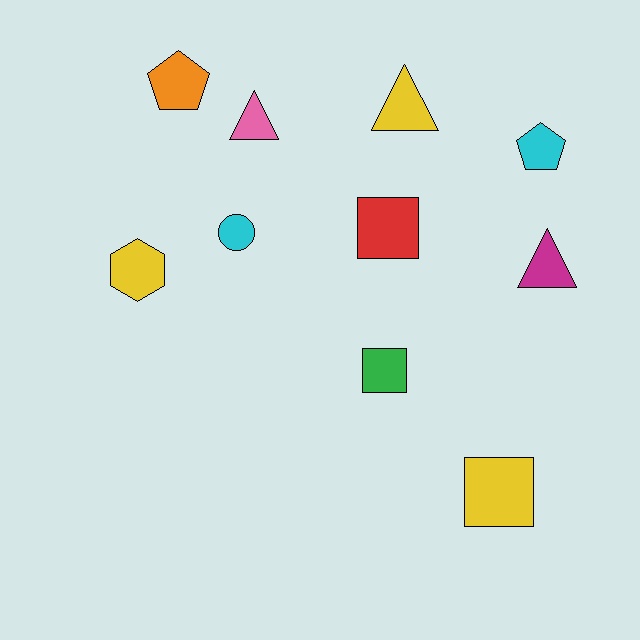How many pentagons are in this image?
There are 2 pentagons.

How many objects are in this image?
There are 10 objects.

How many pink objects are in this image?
There is 1 pink object.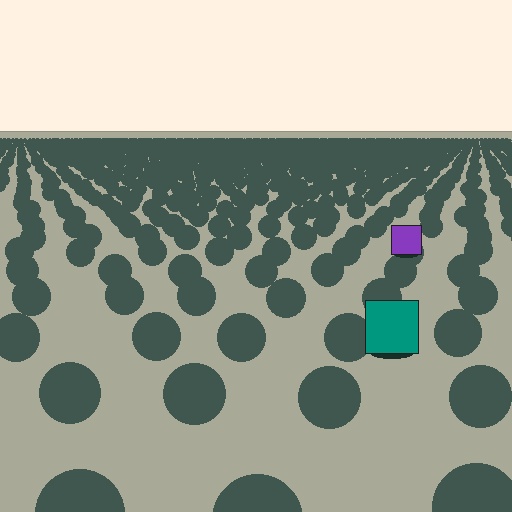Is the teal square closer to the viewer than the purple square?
Yes. The teal square is closer — you can tell from the texture gradient: the ground texture is coarser near it.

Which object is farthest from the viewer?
The purple square is farthest from the viewer. It appears smaller and the ground texture around it is denser.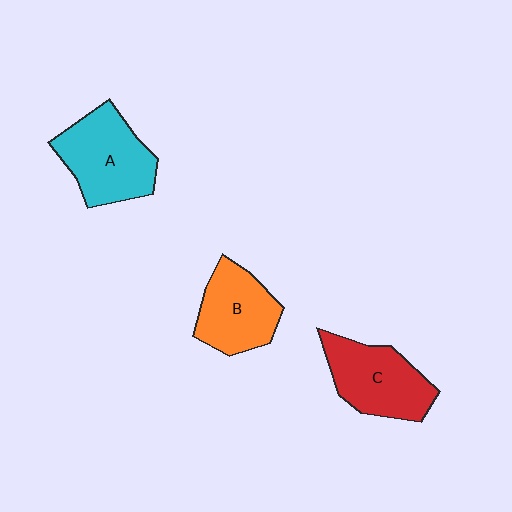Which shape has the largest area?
Shape A (cyan).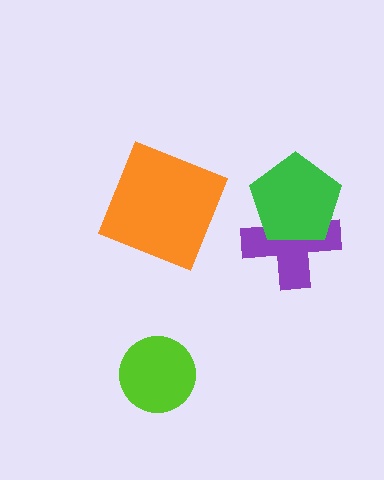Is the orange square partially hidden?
No, no other shape covers it.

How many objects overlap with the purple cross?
1 object overlaps with the purple cross.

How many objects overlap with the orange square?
0 objects overlap with the orange square.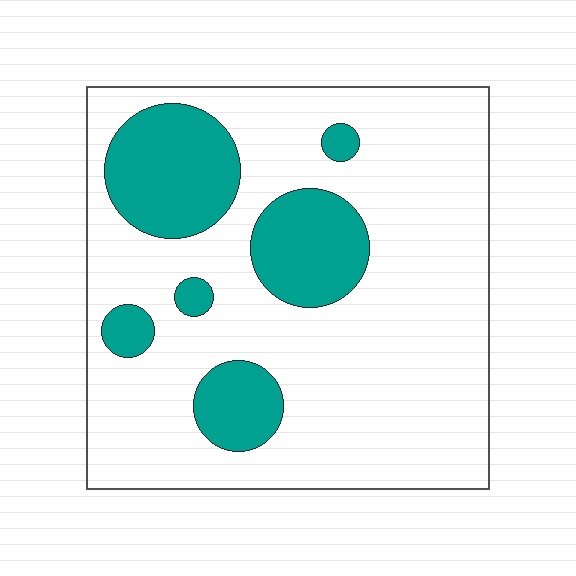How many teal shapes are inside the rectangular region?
6.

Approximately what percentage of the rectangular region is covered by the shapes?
Approximately 25%.